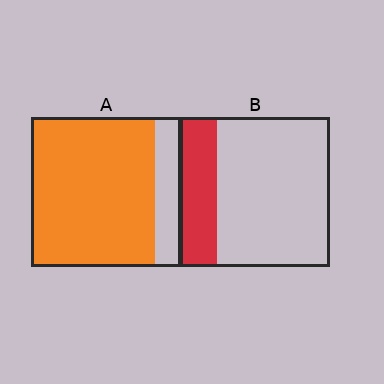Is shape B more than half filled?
No.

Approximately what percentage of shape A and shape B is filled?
A is approximately 85% and B is approximately 25%.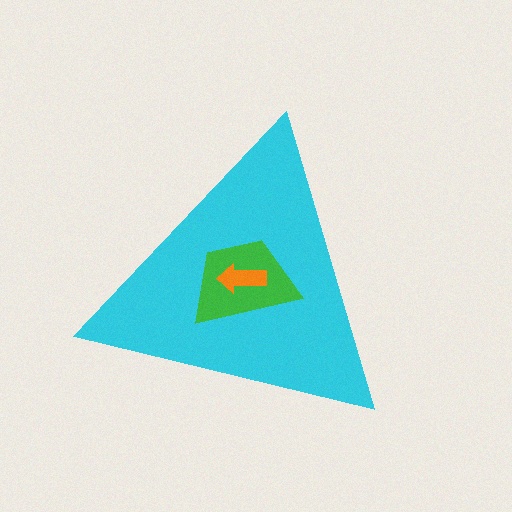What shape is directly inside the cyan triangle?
The green trapezoid.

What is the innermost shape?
The orange arrow.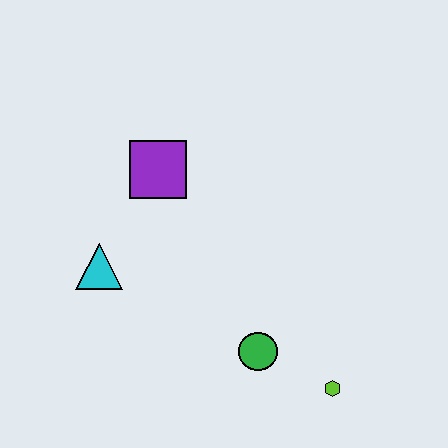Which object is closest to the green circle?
The lime hexagon is closest to the green circle.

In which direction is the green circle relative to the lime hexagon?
The green circle is to the left of the lime hexagon.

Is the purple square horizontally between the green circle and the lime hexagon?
No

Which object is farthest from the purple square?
The lime hexagon is farthest from the purple square.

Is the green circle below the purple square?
Yes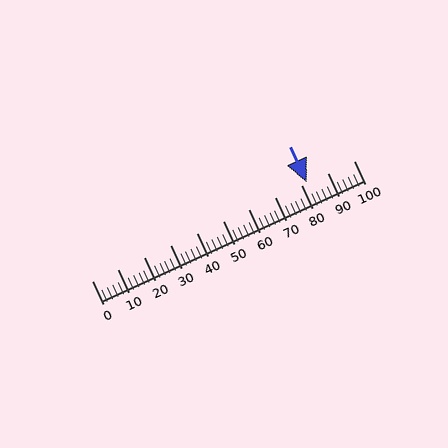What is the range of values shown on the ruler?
The ruler shows values from 0 to 100.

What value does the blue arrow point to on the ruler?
The blue arrow points to approximately 82.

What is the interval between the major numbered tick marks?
The major tick marks are spaced 10 units apart.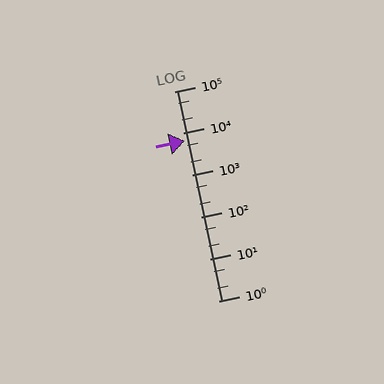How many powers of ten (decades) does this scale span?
The scale spans 5 decades, from 1 to 100000.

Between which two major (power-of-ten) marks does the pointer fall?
The pointer is between 1000 and 10000.